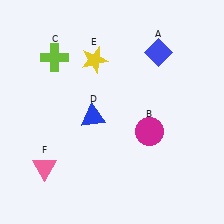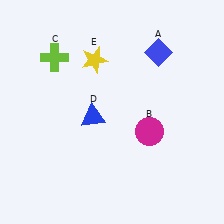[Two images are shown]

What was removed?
The pink triangle (F) was removed in Image 2.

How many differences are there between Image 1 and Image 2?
There is 1 difference between the two images.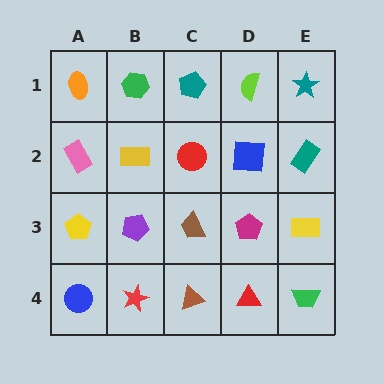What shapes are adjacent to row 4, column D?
A magenta pentagon (row 3, column D), a brown triangle (row 4, column C), a green trapezoid (row 4, column E).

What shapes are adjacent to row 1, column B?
A yellow rectangle (row 2, column B), an orange ellipse (row 1, column A), a teal pentagon (row 1, column C).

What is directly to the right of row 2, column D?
A teal rectangle.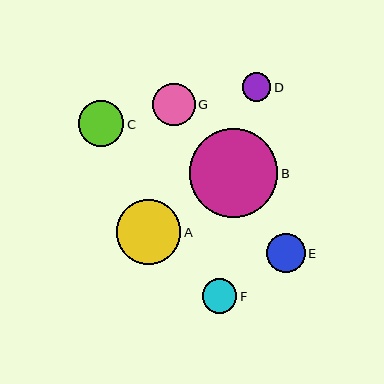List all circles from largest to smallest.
From largest to smallest: B, A, C, G, E, F, D.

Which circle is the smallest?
Circle D is the smallest with a size of approximately 29 pixels.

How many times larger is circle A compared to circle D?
Circle A is approximately 2.3 times the size of circle D.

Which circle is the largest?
Circle B is the largest with a size of approximately 88 pixels.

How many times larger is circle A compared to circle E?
Circle A is approximately 1.7 times the size of circle E.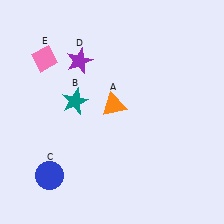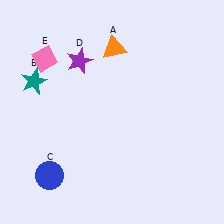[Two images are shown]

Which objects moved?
The objects that moved are: the orange triangle (A), the teal star (B).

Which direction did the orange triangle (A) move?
The orange triangle (A) moved up.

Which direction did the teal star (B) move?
The teal star (B) moved left.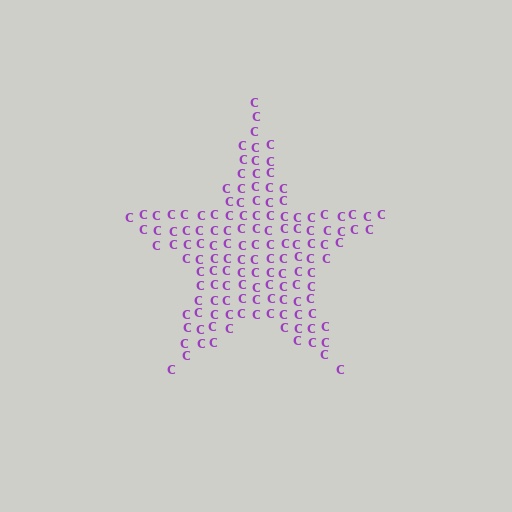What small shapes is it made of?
It is made of small letter C's.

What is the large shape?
The large shape is a star.